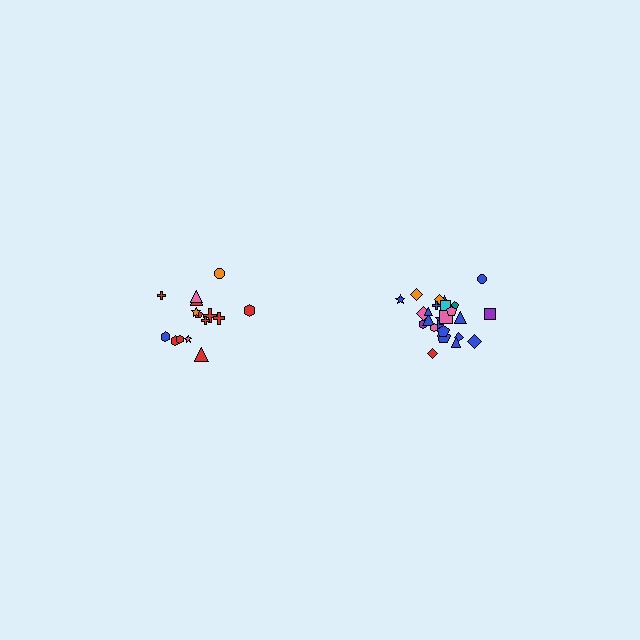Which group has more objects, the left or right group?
The right group.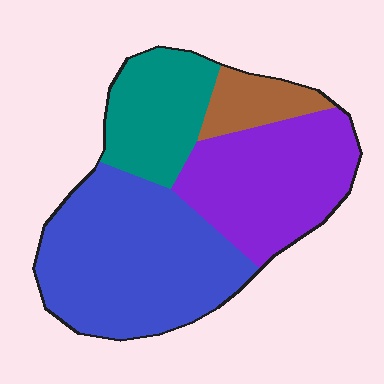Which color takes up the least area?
Brown, at roughly 10%.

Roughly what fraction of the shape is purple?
Purple covers around 30% of the shape.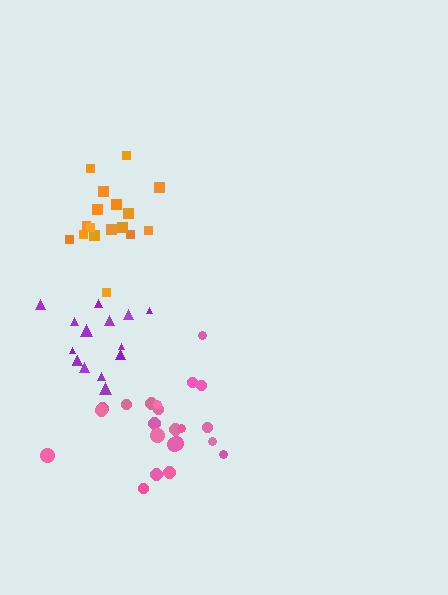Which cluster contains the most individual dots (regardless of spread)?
Pink (22).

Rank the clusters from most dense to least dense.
orange, purple, pink.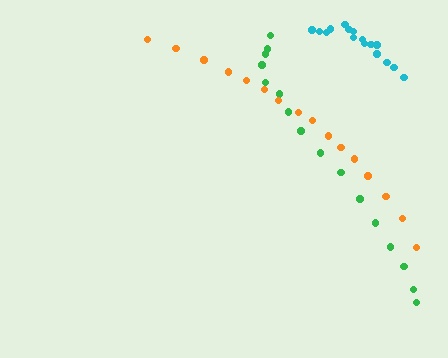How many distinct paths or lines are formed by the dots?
There are 3 distinct paths.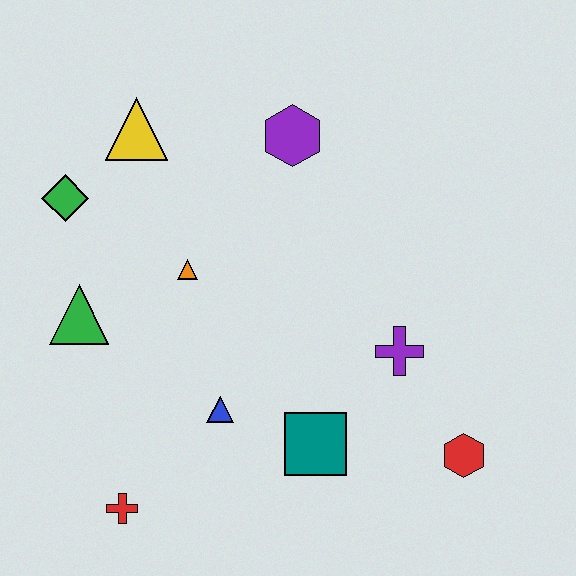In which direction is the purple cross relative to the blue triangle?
The purple cross is to the right of the blue triangle.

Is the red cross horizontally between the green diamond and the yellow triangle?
Yes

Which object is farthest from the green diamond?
The red hexagon is farthest from the green diamond.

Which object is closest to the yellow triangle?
The green diamond is closest to the yellow triangle.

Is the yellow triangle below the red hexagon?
No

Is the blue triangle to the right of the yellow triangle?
Yes